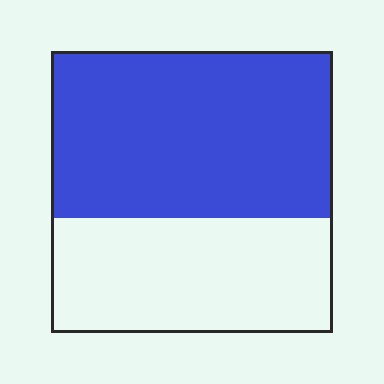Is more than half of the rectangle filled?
Yes.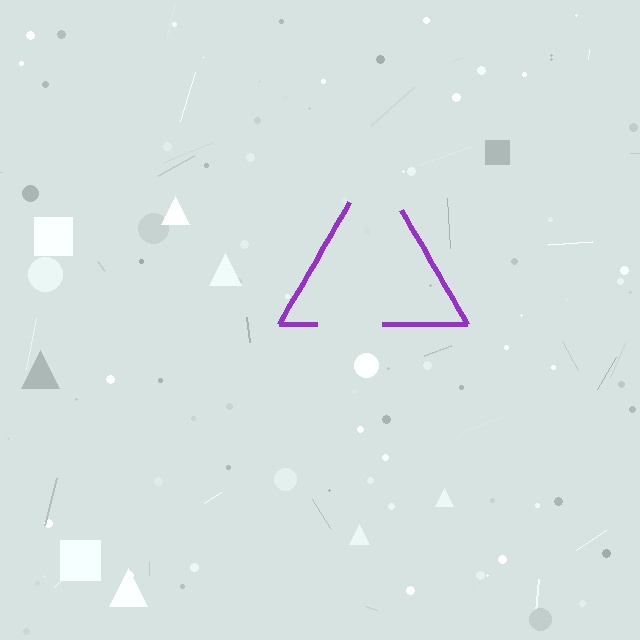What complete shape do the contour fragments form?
The contour fragments form a triangle.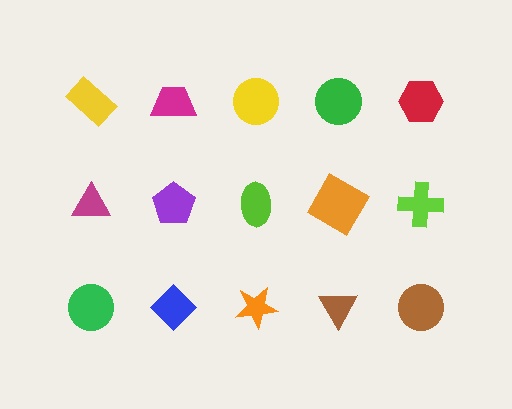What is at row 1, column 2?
A magenta trapezoid.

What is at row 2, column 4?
An orange square.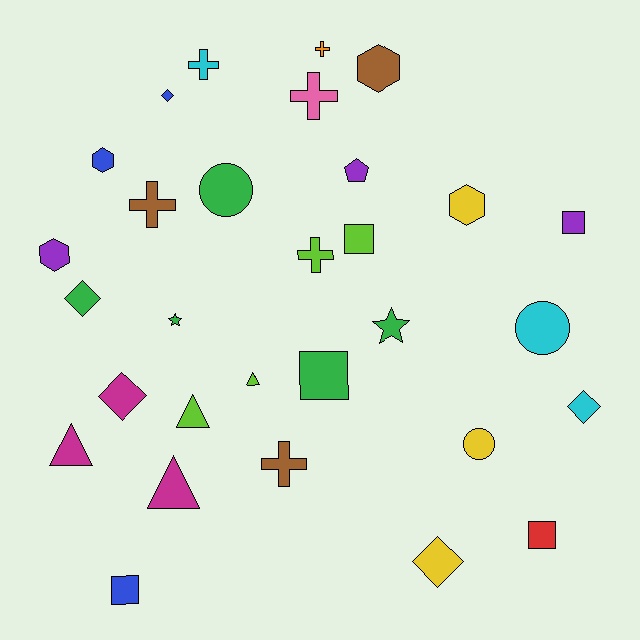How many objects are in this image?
There are 30 objects.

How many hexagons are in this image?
There are 4 hexagons.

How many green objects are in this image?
There are 5 green objects.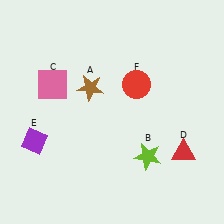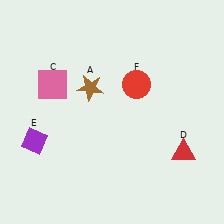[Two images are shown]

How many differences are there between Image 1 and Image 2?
There is 1 difference between the two images.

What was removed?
The lime star (B) was removed in Image 2.